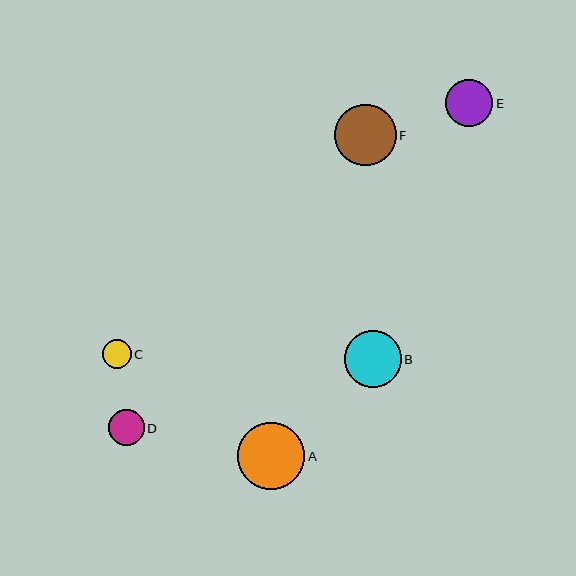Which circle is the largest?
Circle A is the largest with a size of approximately 67 pixels.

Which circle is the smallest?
Circle C is the smallest with a size of approximately 29 pixels.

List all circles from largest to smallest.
From largest to smallest: A, F, B, E, D, C.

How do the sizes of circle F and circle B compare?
Circle F and circle B are approximately the same size.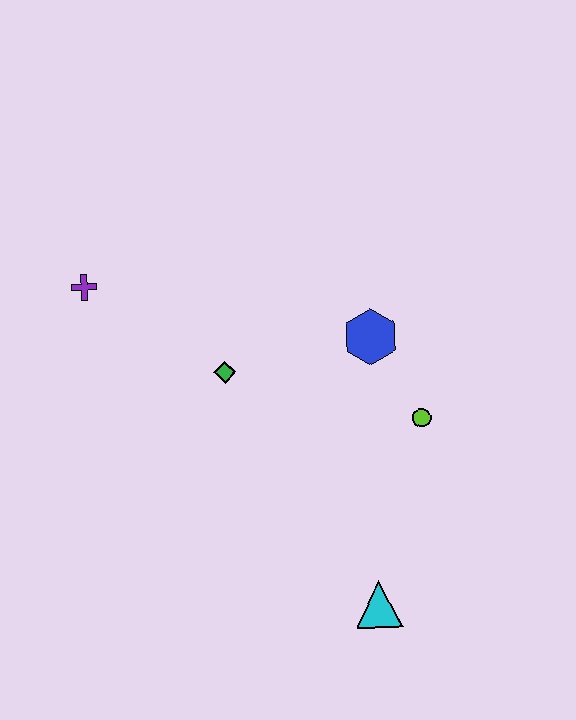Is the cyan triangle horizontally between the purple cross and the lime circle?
Yes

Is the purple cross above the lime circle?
Yes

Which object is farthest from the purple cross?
The cyan triangle is farthest from the purple cross.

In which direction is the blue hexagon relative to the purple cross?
The blue hexagon is to the right of the purple cross.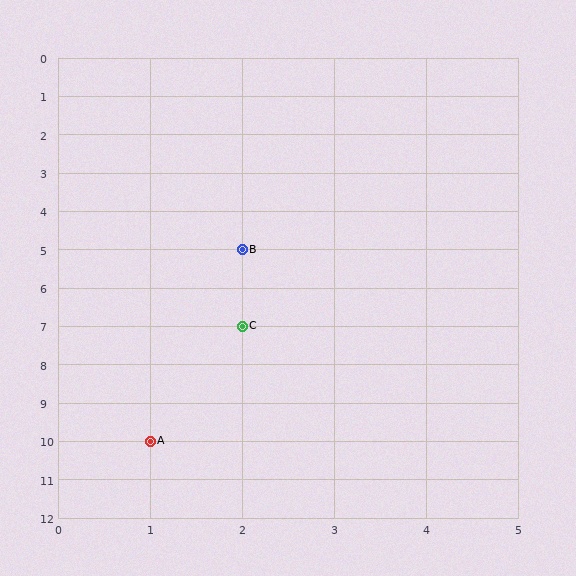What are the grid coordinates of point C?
Point C is at grid coordinates (2, 7).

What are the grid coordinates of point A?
Point A is at grid coordinates (1, 10).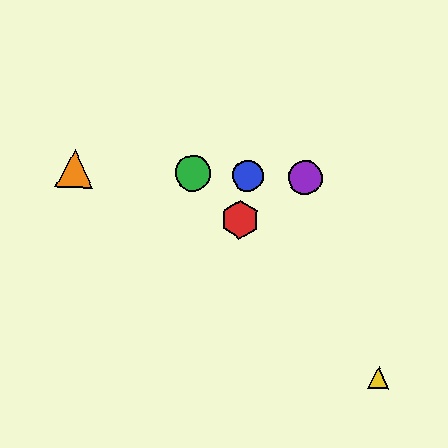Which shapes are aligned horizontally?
The blue circle, the green circle, the purple circle, the orange triangle are aligned horizontally.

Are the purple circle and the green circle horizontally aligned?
Yes, both are at y≈178.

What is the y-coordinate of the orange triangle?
The orange triangle is at y≈169.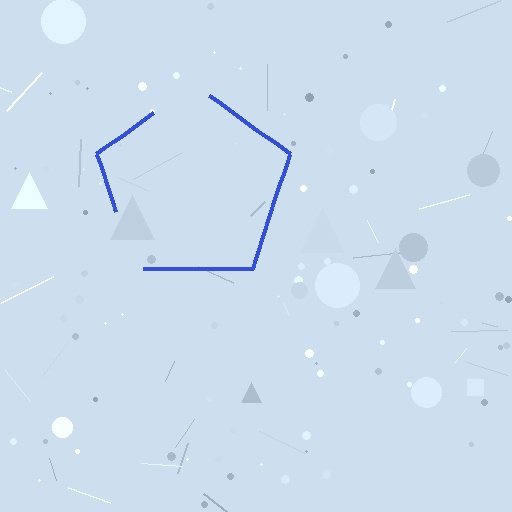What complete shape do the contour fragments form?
The contour fragments form a pentagon.